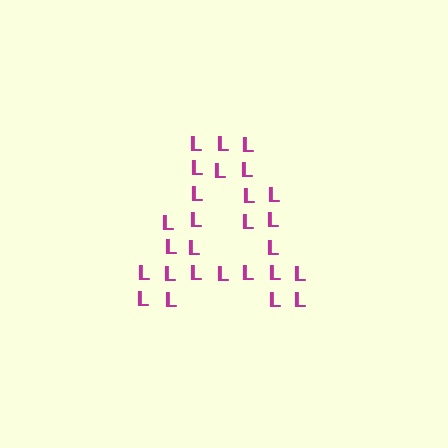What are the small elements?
The small elements are letter L's.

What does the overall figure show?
The overall figure shows the letter A.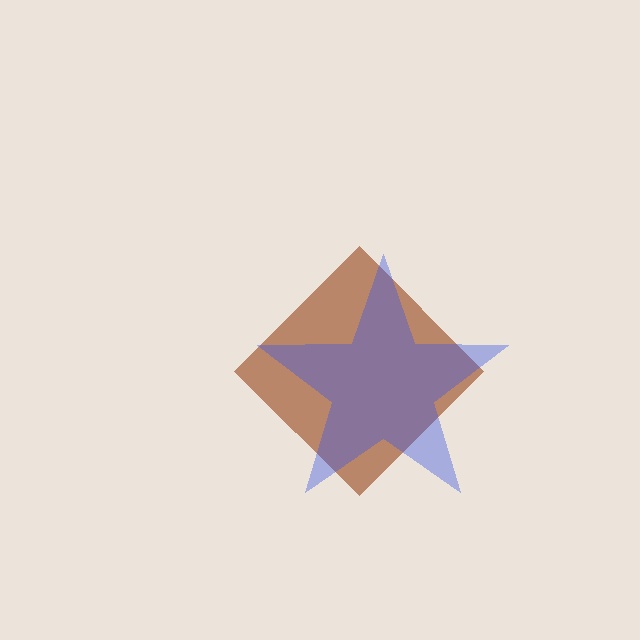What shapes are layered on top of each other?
The layered shapes are: a brown diamond, a blue star.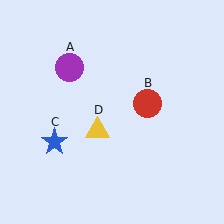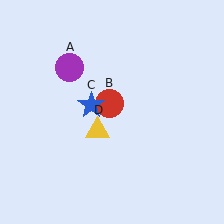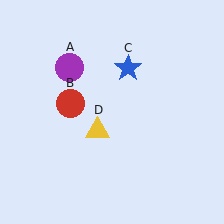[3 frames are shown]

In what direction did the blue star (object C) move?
The blue star (object C) moved up and to the right.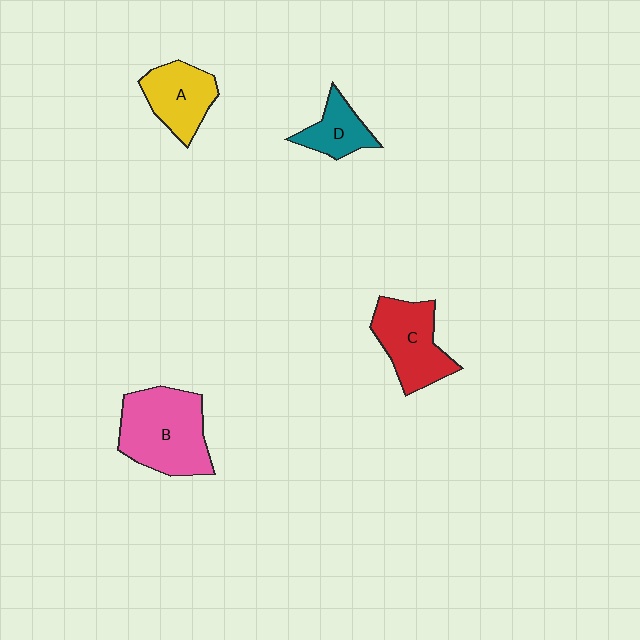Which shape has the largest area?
Shape B (pink).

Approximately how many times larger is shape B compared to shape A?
Approximately 1.6 times.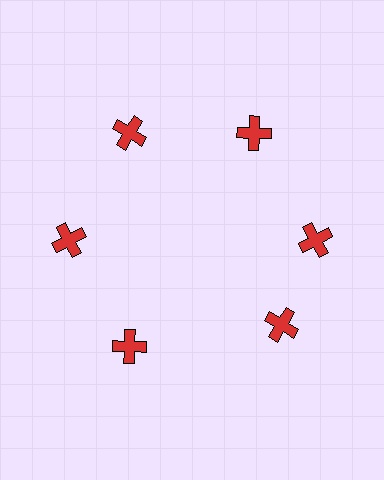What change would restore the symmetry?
The symmetry would be restored by rotating it back into even spacing with its neighbors so that all 6 crosses sit at equal angles and equal distance from the center.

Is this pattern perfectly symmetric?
No. The 6 red crosses are arranged in a ring, but one element near the 5 o'clock position is rotated out of alignment along the ring, breaking the 6-fold rotational symmetry.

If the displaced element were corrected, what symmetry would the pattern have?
It would have 6-fold rotational symmetry — the pattern would map onto itself every 60 degrees.